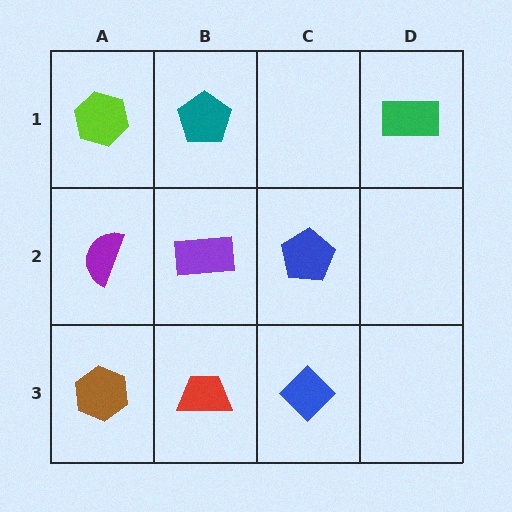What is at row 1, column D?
A green rectangle.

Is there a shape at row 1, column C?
No, that cell is empty.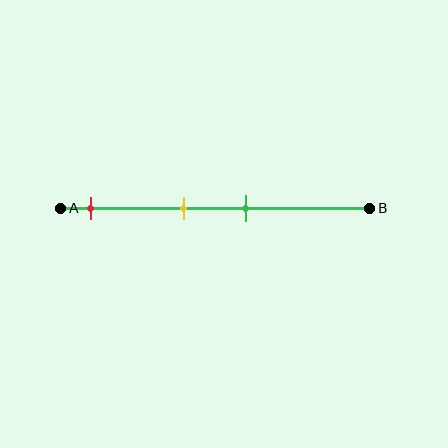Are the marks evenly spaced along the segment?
No, the marks are not evenly spaced.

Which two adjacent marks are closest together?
The yellow and green marks are the closest adjacent pair.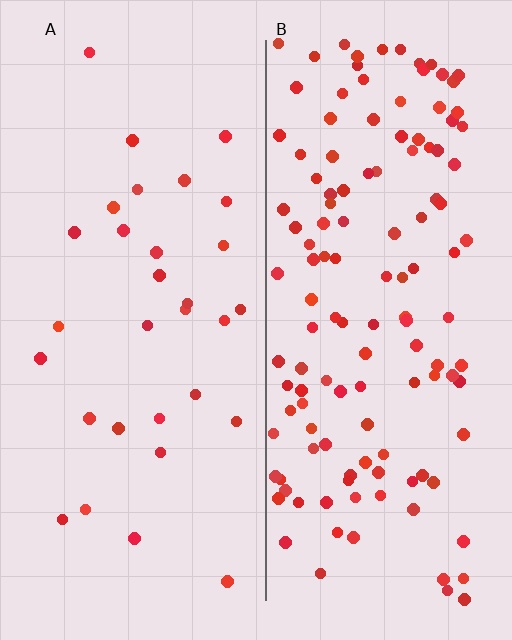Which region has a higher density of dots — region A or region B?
B (the right).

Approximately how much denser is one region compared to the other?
Approximately 4.3× — region B over region A.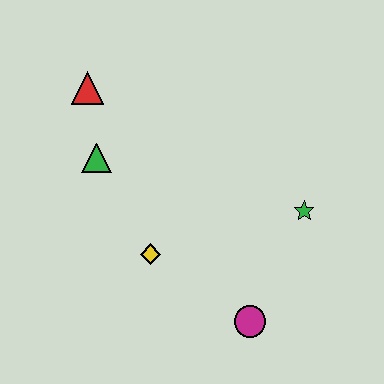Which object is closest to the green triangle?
The red triangle is closest to the green triangle.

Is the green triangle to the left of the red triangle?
No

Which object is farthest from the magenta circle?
The red triangle is farthest from the magenta circle.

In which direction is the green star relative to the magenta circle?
The green star is above the magenta circle.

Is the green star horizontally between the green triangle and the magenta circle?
No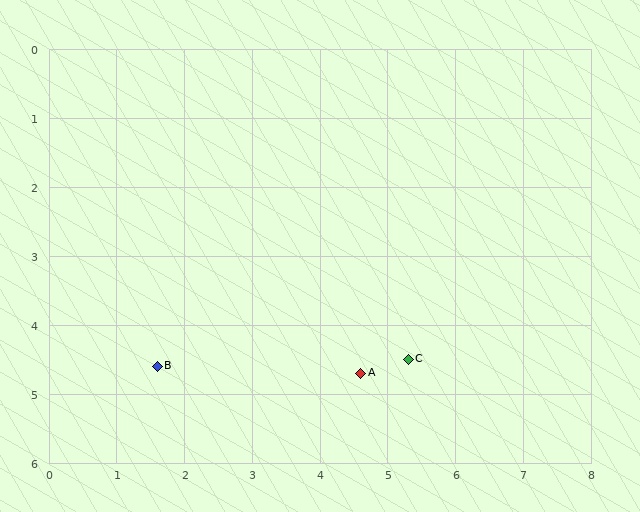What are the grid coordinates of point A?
Point A is at approximately (4.6, 4.7).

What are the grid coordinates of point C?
Point C is at approximately (5.3, 4.5).